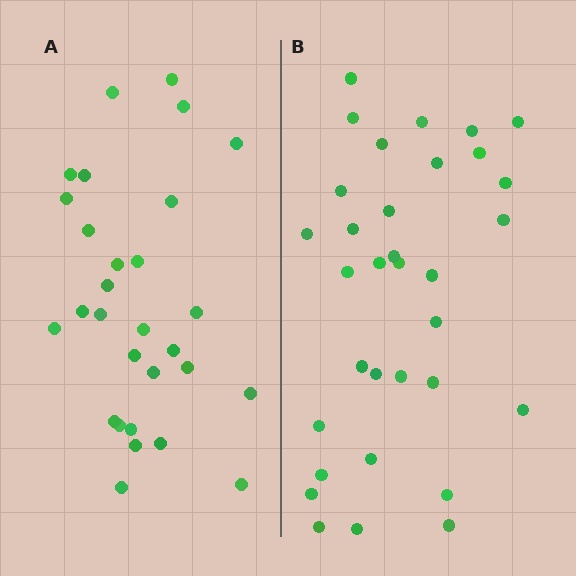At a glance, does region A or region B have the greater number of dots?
Region B (the right region) has more dots.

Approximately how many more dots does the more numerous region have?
Region B has about 4 more dots than region A.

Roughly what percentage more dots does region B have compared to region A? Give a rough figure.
About 15% more.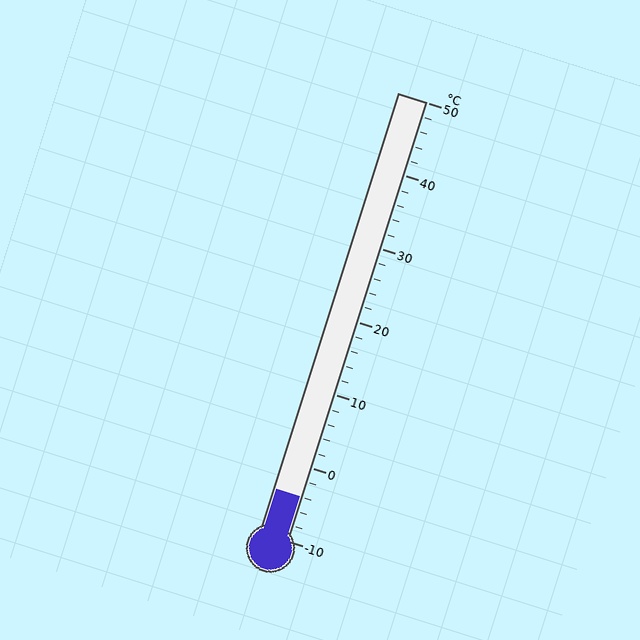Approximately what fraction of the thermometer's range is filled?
The thermometer is filled to approximately 10% of its range.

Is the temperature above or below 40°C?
The temperature is below 40°C.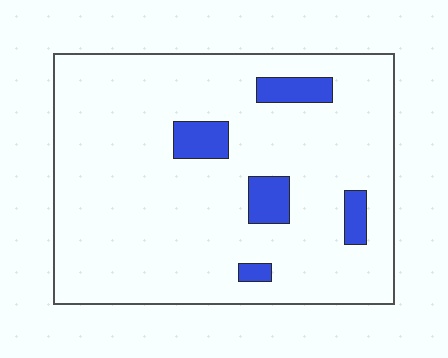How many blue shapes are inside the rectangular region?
5.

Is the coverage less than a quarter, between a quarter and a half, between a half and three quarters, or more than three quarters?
Less than a quarter.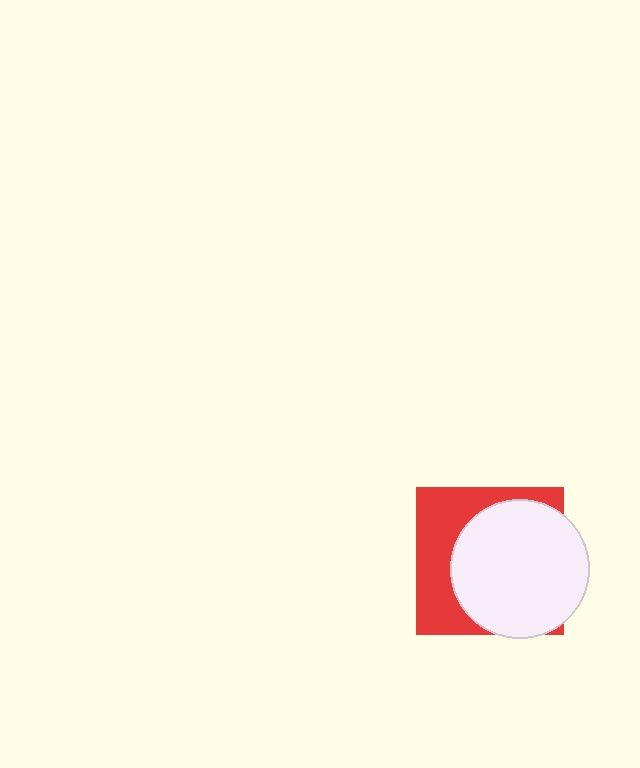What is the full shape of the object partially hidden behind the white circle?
The partially hidden object is a red square.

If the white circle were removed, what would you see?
You would see the complete red square.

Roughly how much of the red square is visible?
A small part of it is visible (roughly 40%).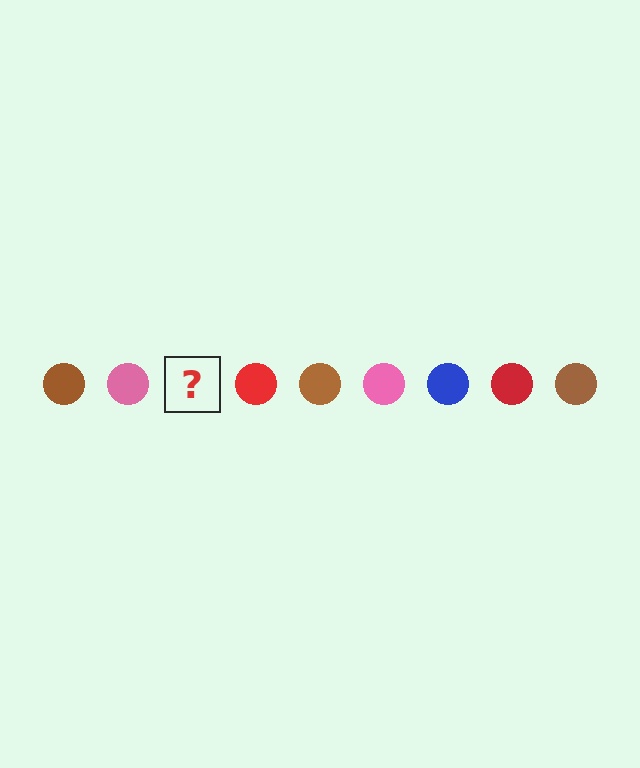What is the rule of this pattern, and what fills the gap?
The rule is that the pattern cycles through brown, pink, blue, red circles. The gap should be filled with a blue circle.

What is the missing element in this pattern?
The missing element is a blue circle.